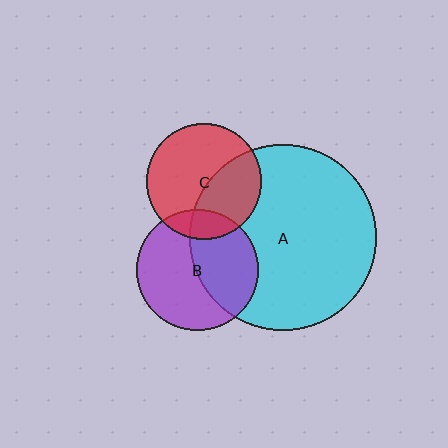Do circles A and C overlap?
Yes.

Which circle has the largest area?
Circle A (cyan).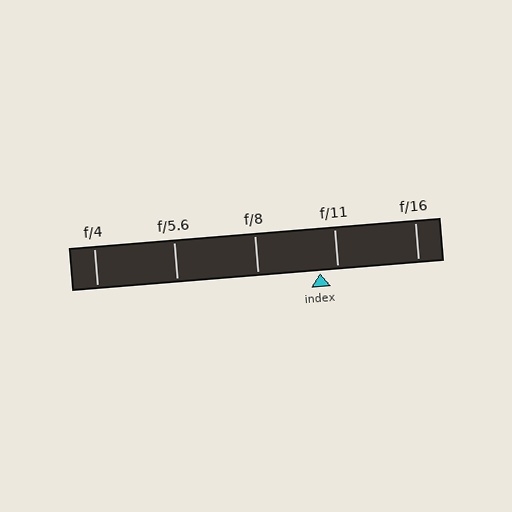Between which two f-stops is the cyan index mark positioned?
The index mark is between f/8 and f/11.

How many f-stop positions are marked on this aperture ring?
There are 5 f-stop positions marked.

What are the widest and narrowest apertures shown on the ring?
The widest aperture shown is f/4 and the narrowest is f/16.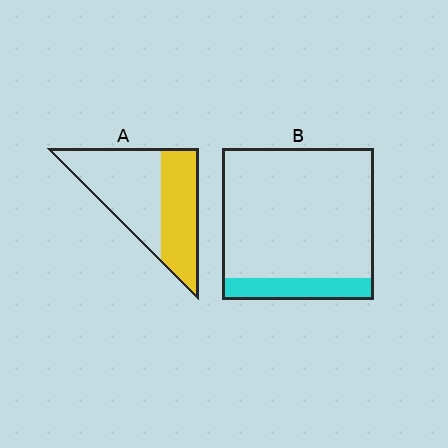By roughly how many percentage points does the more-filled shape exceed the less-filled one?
By roughly 30 percentage points (A over B).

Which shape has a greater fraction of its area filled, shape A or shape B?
Shape A.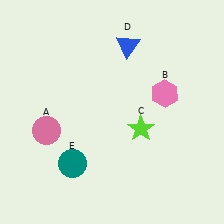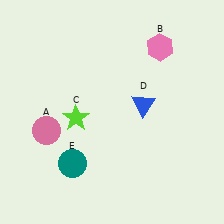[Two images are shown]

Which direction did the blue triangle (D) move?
The blue triangle (D) moved down.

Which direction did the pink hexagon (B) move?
The pink hexagon (B) moved up.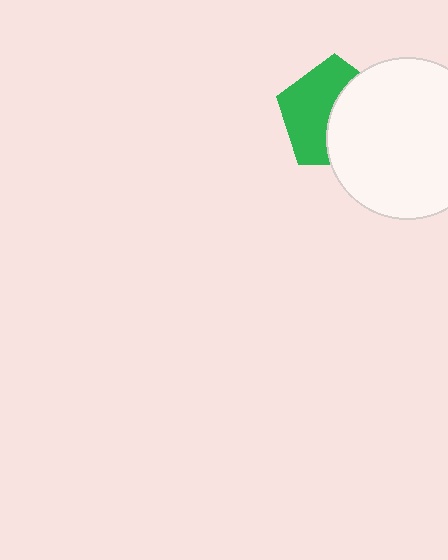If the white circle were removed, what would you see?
You would see the complete green pentagon.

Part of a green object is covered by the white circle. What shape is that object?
It is a pentagon.